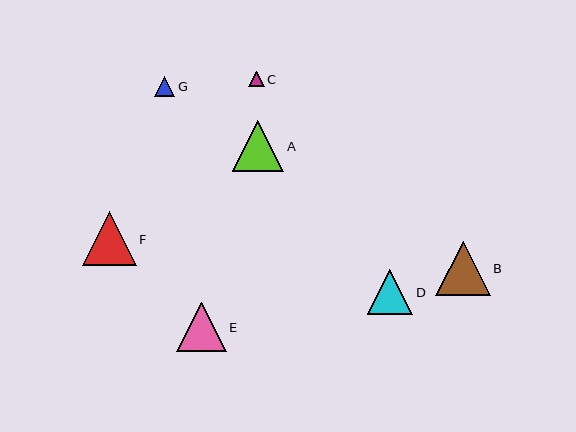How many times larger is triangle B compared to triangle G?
Triangle B is approximately 2.7 times the size of triangle G.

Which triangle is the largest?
Triangle B is the largest with a size of approximately 54 pixels.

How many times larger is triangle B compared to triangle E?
Triangle B is approximately 1.1 times the size of triangle E.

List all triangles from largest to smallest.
From largest to smallest: B, F, A, E, D, G, C.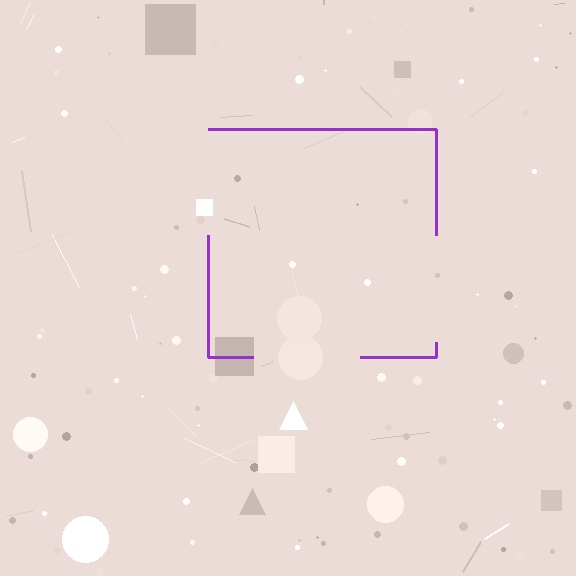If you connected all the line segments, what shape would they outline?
They would outline a square.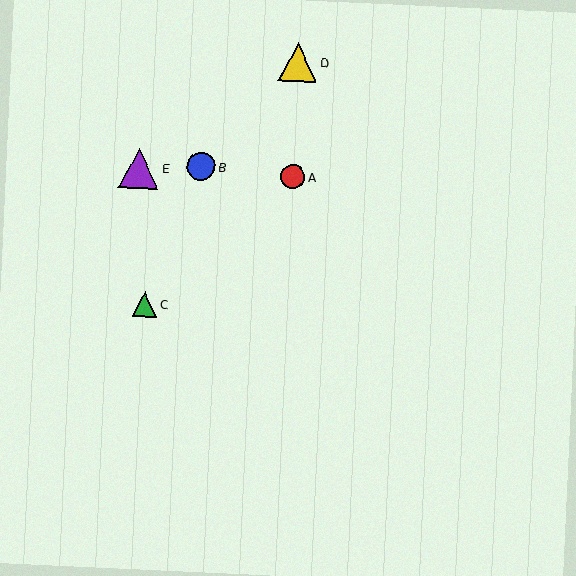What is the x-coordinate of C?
Object C is at x≈145.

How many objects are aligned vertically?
2 objects (A, D) are aligned vertically.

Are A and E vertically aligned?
No, A is at x≈293 and E is at x≈139.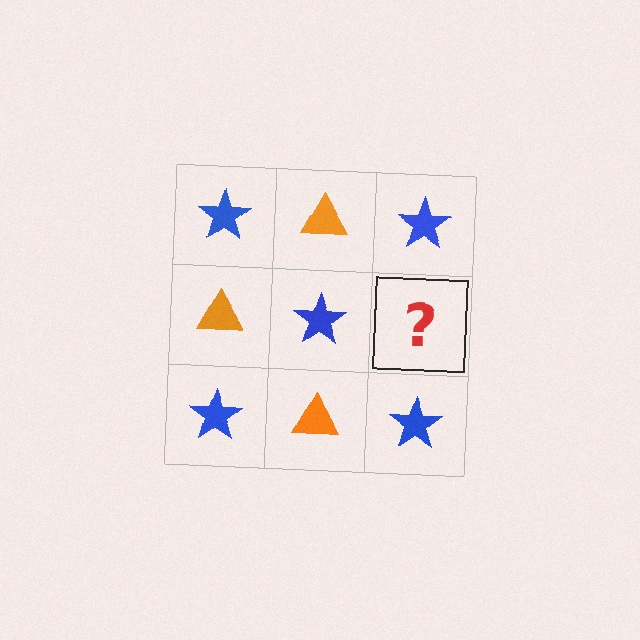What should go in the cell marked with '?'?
The missing cell should contain an orange triangle.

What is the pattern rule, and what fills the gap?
The rule is that it alternates blue star and orange triangle in a checkerboard pattern. The gap should be filled with an orange triangle.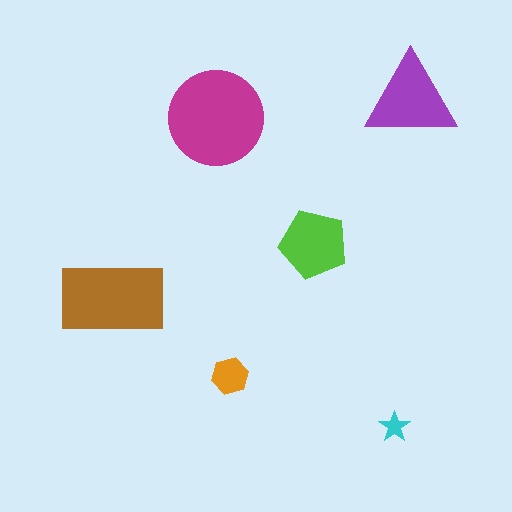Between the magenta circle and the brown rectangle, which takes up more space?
The magenta circle.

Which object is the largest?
The magenta circle.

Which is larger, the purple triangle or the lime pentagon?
The purple triangle.